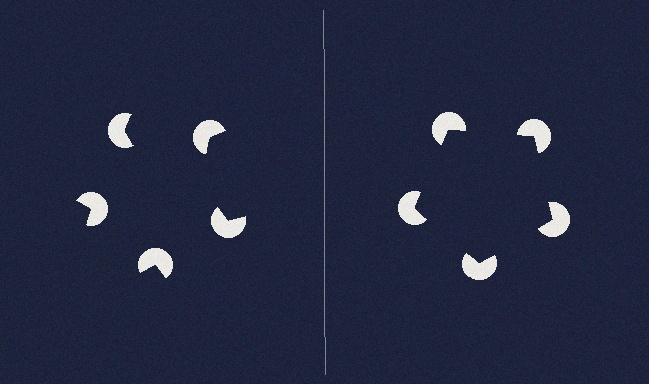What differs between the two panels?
The pac-man discs are positioned identically on both sides; only the wedge orientations differ. On the right they align to a pentagon; on the left they are misaligned.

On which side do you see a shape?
An illusory pentagon appears on the right side. On the left side the wedge cuts are rotated, so no coherent shape forms.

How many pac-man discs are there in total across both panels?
10 — 5 on each side.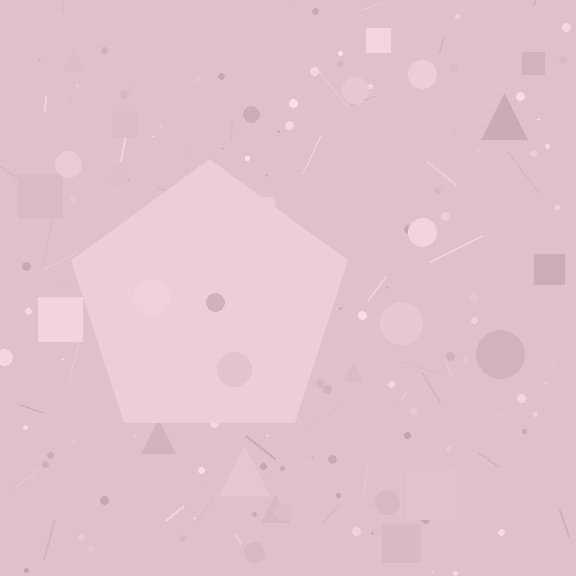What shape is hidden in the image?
A pentagon is hidden in the image.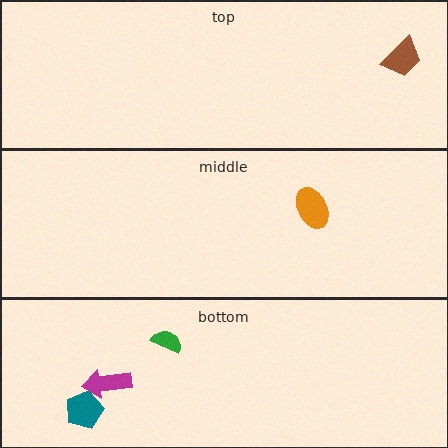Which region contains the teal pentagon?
The bottom region.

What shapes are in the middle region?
The orange ellipse.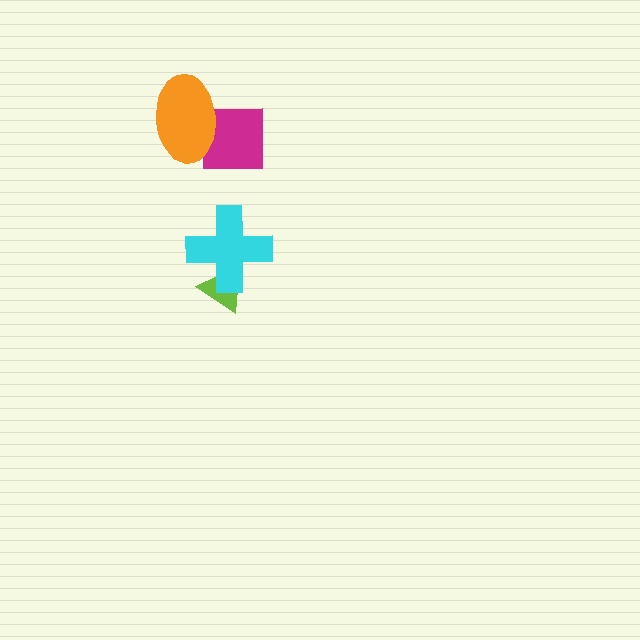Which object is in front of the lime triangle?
The cyan cross is in front of the lime triangle.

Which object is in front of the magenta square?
The orange ellipse is in front of the magenta square.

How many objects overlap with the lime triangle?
1 object overlaps with the lime triangle.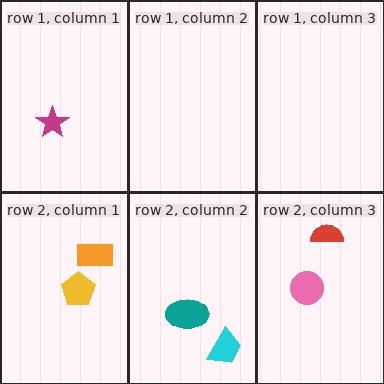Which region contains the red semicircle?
The row 2, column 3 region.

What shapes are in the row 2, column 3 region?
The red semicircle, the pink circle.